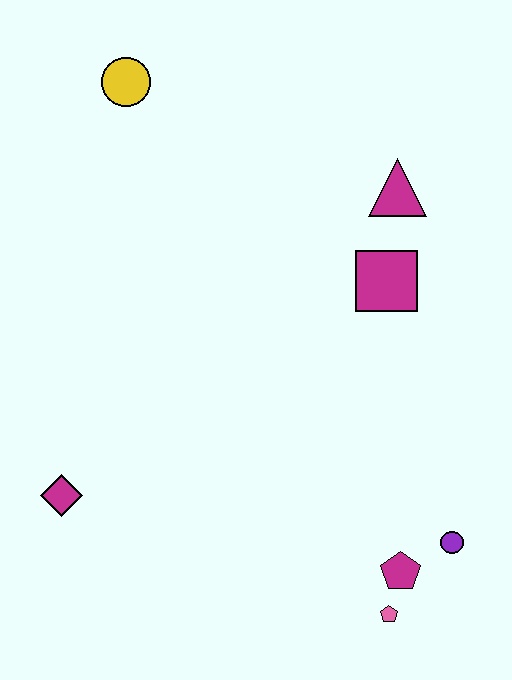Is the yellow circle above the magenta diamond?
Yes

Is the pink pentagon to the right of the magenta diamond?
Yes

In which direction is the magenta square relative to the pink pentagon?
The magenta square is above the pink pentagon.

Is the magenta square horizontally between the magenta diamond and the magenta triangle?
Yes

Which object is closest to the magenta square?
The magenta triangle is closest to the magenta square.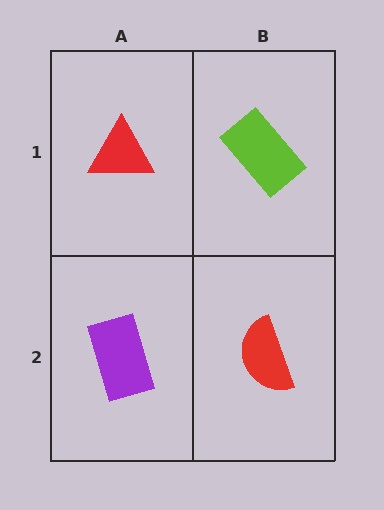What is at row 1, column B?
A lime rectangle.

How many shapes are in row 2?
2 shapes.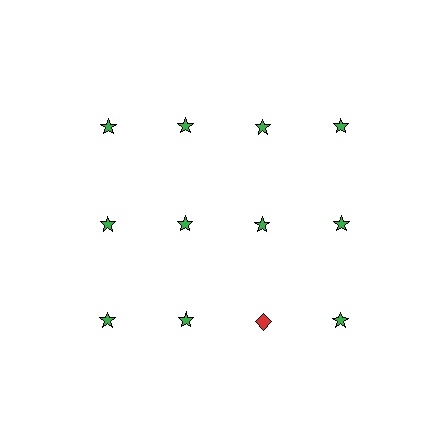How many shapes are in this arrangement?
There are 12 shapes arranged in a grid pattern.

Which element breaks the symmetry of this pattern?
The red diamond in the third row, center column breaks the symmetry. All other shapes are green stars.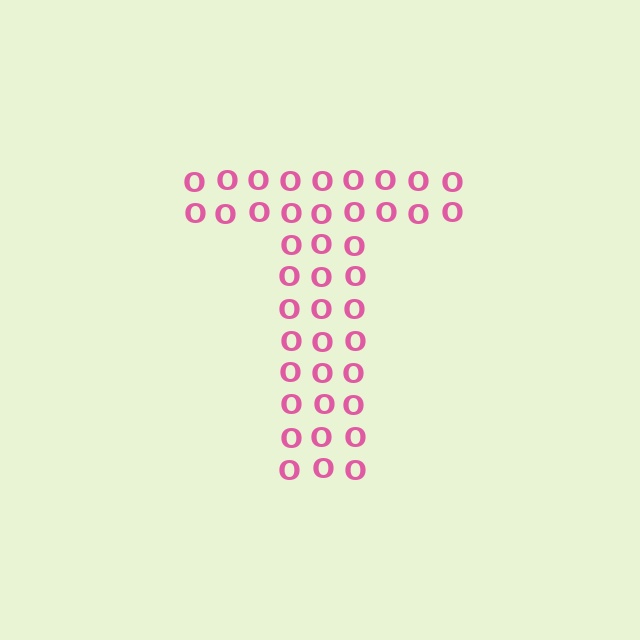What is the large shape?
The large shape is the letter T.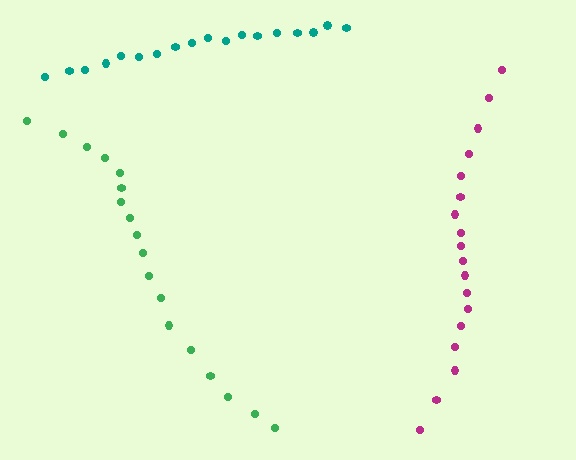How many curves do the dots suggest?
There are 3 distinct paths.